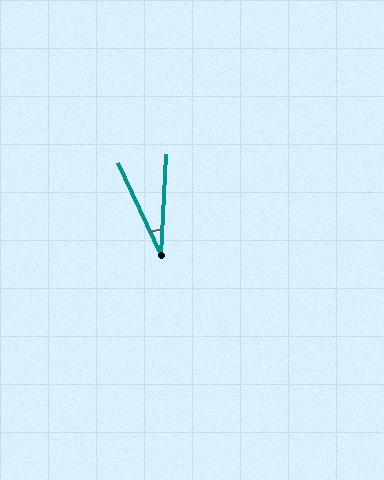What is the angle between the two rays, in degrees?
Approximately 28 degrees.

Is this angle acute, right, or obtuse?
It is acute.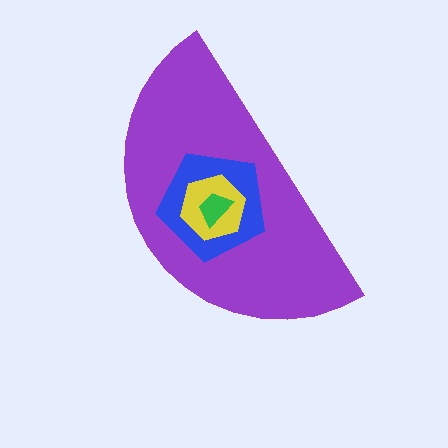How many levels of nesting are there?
4.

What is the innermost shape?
The green trapezoid.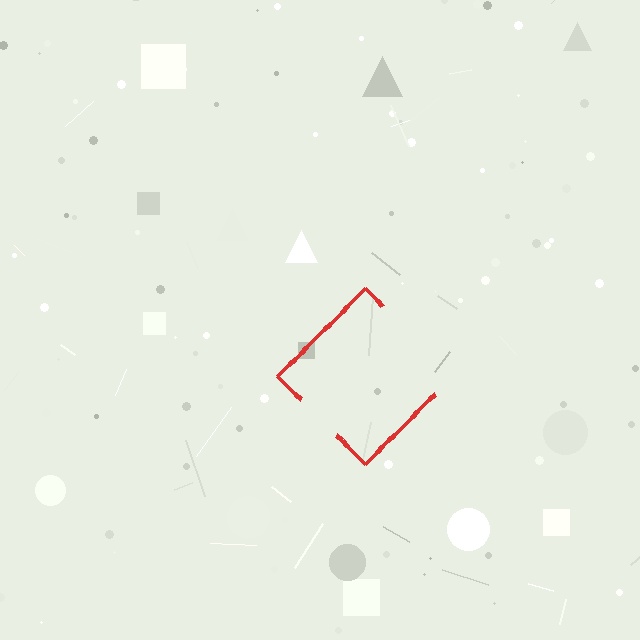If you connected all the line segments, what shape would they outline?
They would outline a diamond.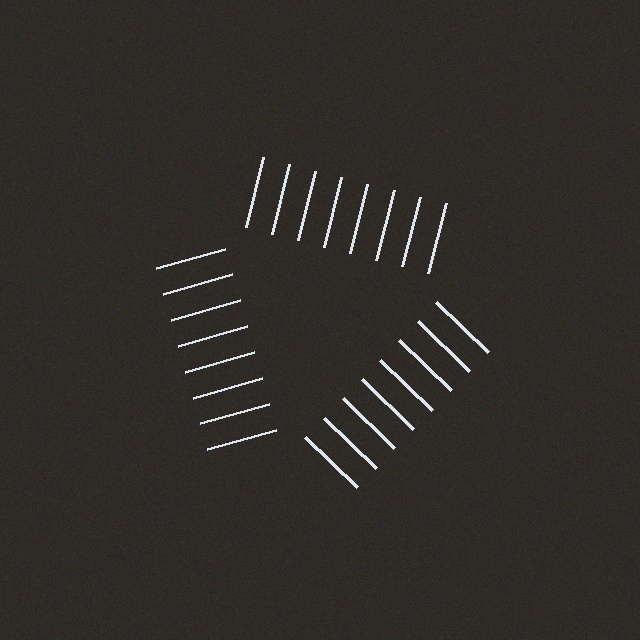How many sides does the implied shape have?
3 sides — the line-ends trace a triangle.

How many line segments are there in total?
24 — 8 along each of the 3 edges.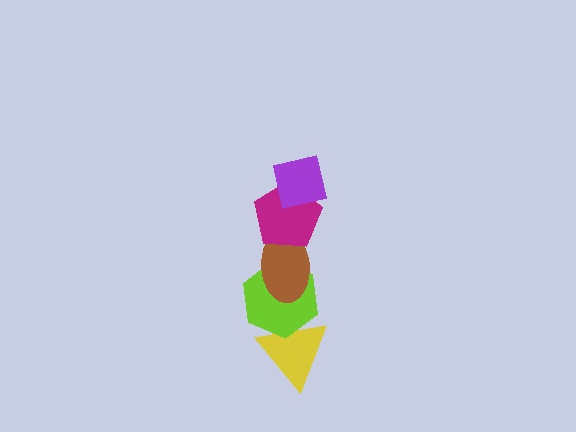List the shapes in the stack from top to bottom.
From top to bottom: the purple square, the magenta pentagon, the brown ellipse, the lime hexagon, the yellow triangle.